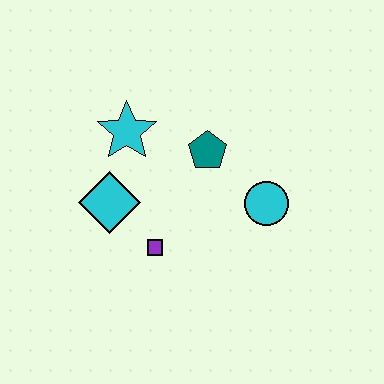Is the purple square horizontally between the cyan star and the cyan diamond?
No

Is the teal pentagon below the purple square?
No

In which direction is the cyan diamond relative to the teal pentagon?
The cyan diamond is to the left of the teal pentagon.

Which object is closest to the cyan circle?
The teal pentagon is closest to the cyan circle.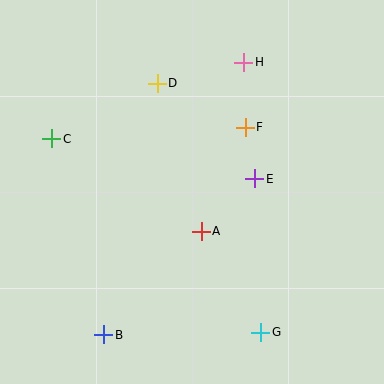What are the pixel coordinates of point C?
Point C is at (52, 139).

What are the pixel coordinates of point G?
Point G is at (261, 332).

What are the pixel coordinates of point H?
Point H is at (244, 62).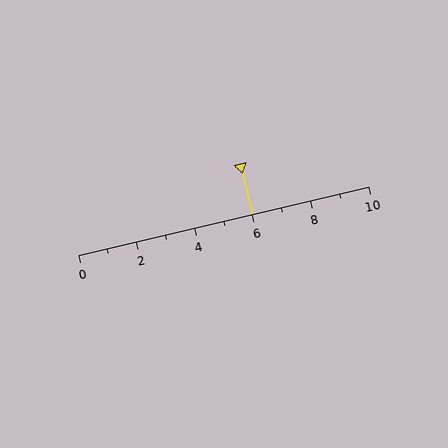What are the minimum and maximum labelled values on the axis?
The axis runs from 0 to 10.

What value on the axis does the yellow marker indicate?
The marker indicates approximately 6.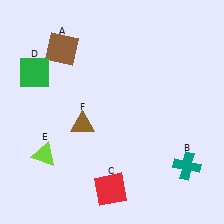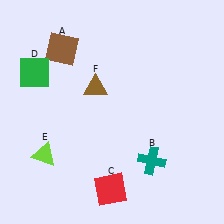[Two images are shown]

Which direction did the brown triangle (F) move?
The brown triangle (F) moved up.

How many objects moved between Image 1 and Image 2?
2 objects moved between the two images.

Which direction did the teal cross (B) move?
The teal cross (B) moved left.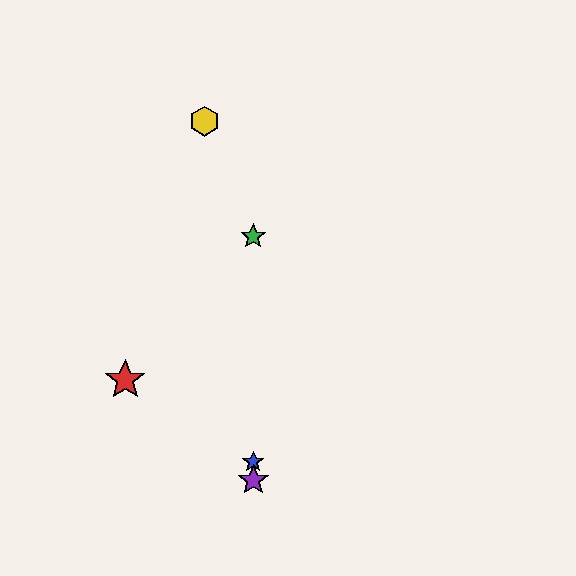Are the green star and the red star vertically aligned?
No, the green star is at x≈253 and the red star is at x≈125.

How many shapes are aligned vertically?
3 shapes (the blue star, the green star, the purple star) are aligned vertically.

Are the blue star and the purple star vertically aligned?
Yes, both are at x≈253.